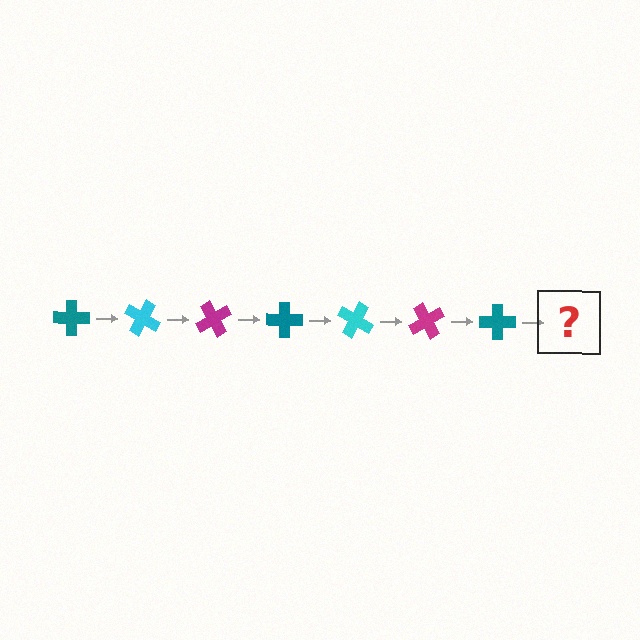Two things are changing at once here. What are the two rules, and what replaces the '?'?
The two rules are that it rotates 30 degrees each step and the color cycles through teal, cyan, and magenta. The '?' should be a cyan cross, rotated 210 degrees from the start.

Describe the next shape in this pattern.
It should be a cyan cross, rotated 210 degrees from the start.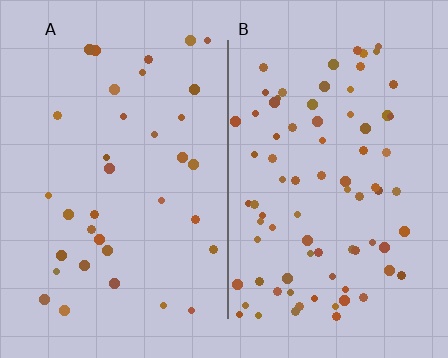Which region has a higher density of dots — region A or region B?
B (the right).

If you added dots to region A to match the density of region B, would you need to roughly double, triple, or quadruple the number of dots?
Approximately double.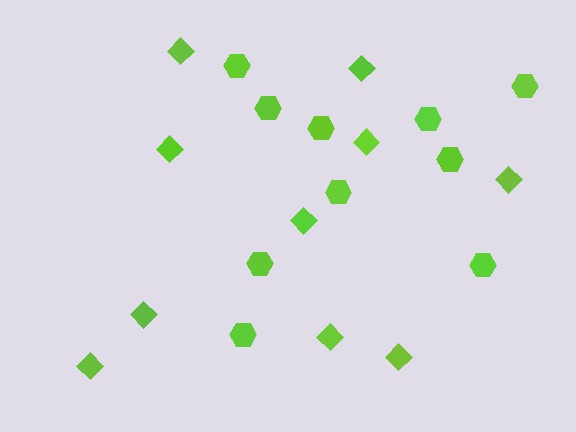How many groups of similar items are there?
There are 2 groups: one group of hexagons (10) and one group of diamonds (10).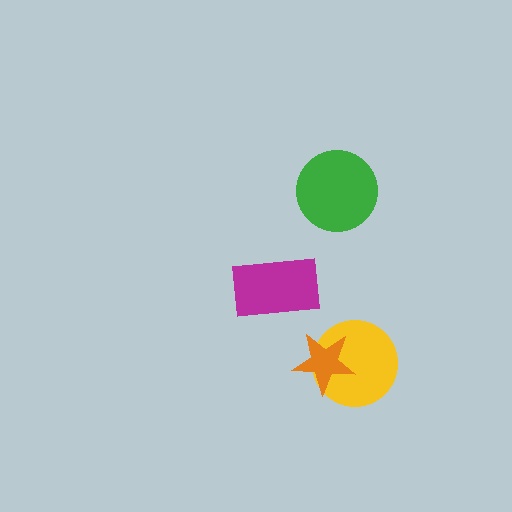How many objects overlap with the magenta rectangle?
0 objects overlap with the magenta rectangle.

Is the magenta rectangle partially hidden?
No, no other shape covers it.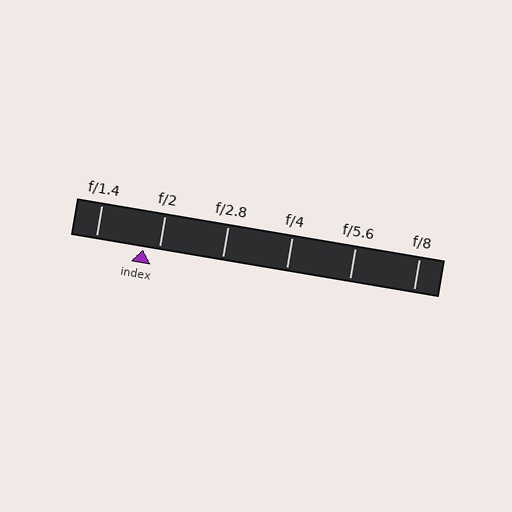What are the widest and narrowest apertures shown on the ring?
The widest aperture shown is f/1.4 and the narrowest is f/8.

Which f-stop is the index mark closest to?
The index mark is closest to f/2.